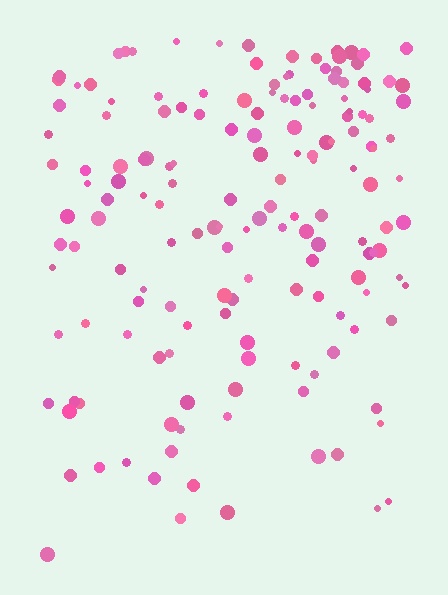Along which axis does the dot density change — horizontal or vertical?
Vertical.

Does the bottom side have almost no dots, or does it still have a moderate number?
Still a moderate number, just noticeably fewer than the top.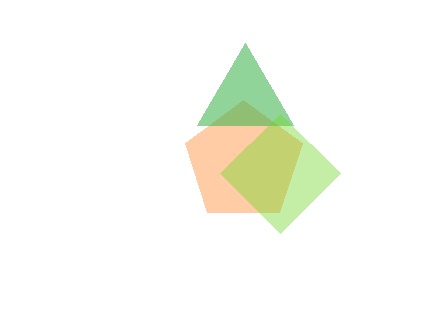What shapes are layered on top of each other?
The layered shapes are: an orange pentagon, a green triangle, a lime diamond.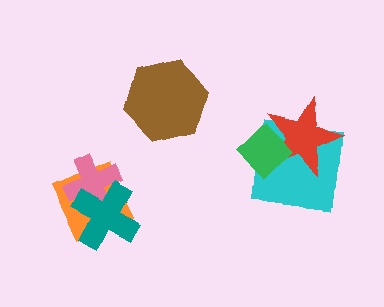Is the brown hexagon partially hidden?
No, no other shape covers it.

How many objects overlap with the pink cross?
2 objects overlap with the pink cross.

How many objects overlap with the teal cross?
2 objects overlap with the teal cross.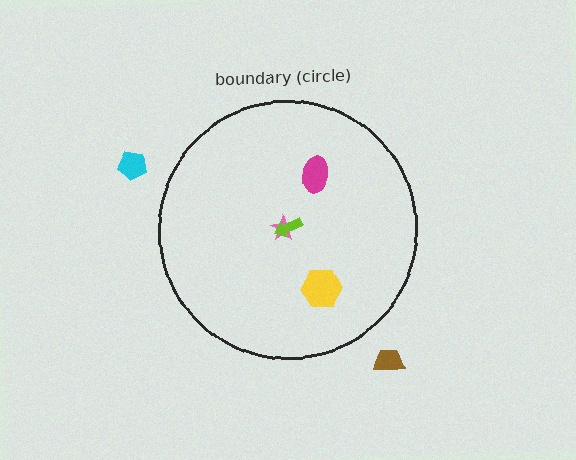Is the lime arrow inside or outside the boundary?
Inside.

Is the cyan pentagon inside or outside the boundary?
Outside.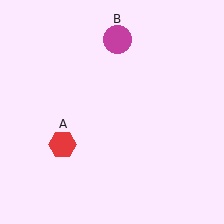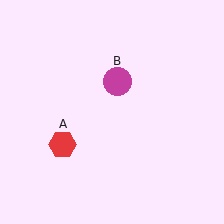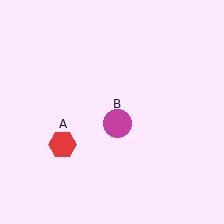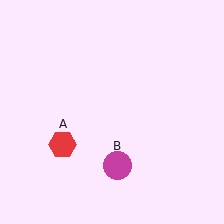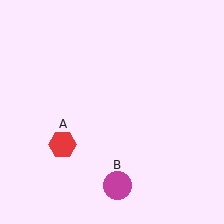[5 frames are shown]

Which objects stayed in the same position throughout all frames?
Red hexagon (object A) remained stationary.